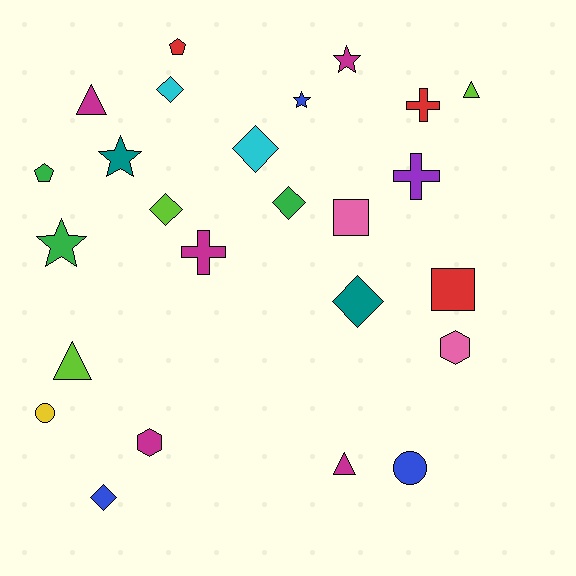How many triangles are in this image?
There are 4 triangles.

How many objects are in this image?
There are 25 objects.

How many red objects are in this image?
There are 3 red objects.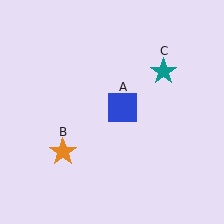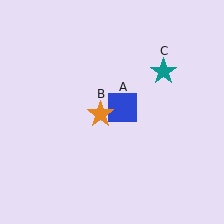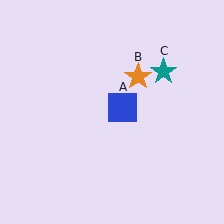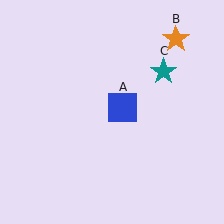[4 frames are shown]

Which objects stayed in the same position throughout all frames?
Blue square (object A) and teal star (object C) remained stationary.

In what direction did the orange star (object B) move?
The orange star (object B) moved up and to the right.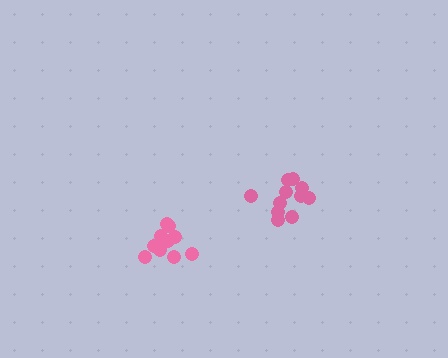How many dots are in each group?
Group 1: 12 dots, Group 2: 11 dots (23 total).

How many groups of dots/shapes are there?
There are 2 groups.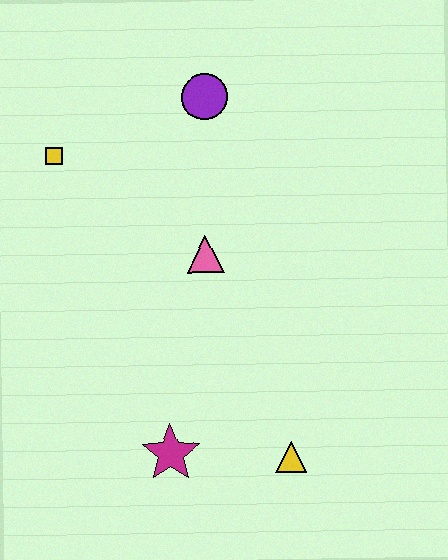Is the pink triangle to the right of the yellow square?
Yes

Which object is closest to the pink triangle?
The purple circle is closest to the pink triangle.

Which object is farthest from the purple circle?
The yellow triangle is farthest from the purple circle.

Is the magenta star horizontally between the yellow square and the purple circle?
Yes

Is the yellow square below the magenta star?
No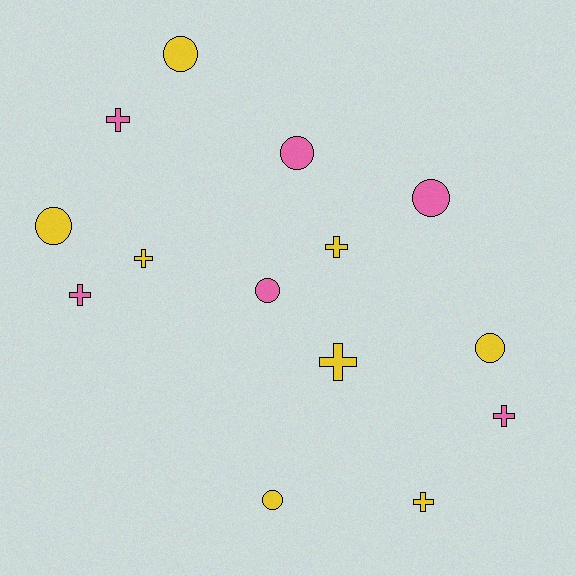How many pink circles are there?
There are 3 pink circles.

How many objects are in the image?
There are 14 objects.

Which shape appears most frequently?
Circle, with 7 objects.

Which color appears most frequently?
Yellow, with 8 objects.